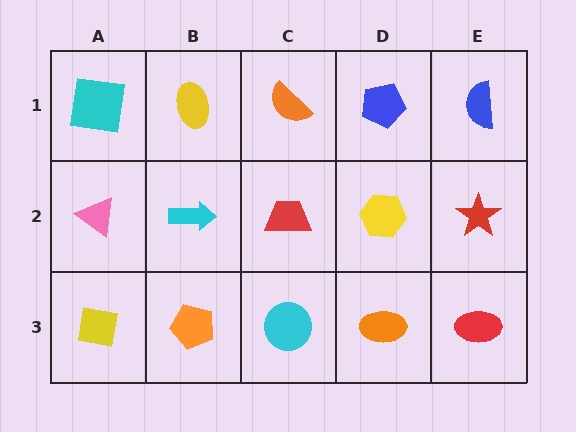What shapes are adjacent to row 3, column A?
A pink triangle (row 2, column A), an orange pentagon (row 3, column B).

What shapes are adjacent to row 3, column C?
A red trapezoid (row 2, column C), an orange pentagon (row 3, column B), an orange ellipse (row 3, column D).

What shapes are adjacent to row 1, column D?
A yellow hexagon (row 2, column D), an orange semicircle (row 1, column C), a blue semicircle (row 1, column E).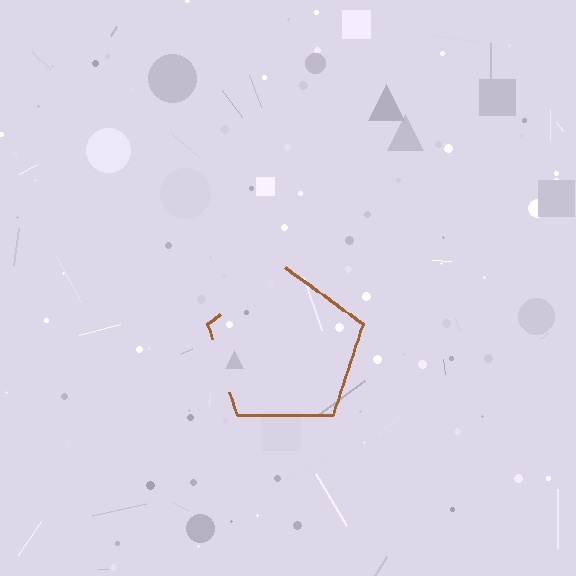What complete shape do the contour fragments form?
The contour fragments form a pentagon.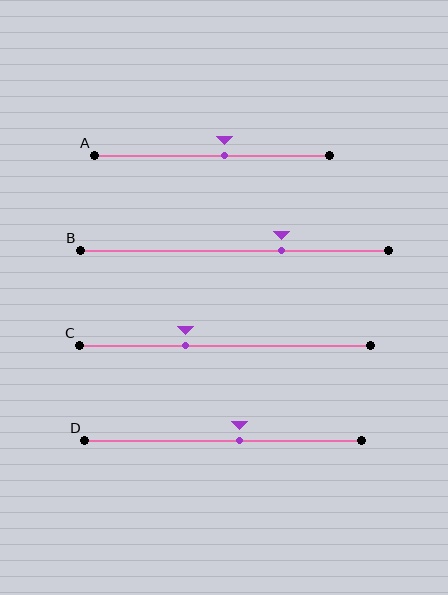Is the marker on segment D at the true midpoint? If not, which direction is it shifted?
No, the marker on segment D is shifted to the right by about 6% of the segment length.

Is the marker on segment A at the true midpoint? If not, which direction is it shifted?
No, the marker on segment A is shifted to the right by about 6% of the segment length.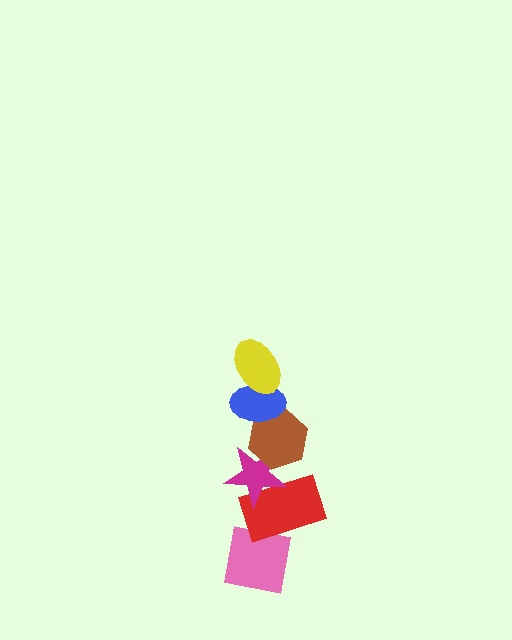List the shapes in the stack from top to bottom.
From top to bottom: the yellow ellipse, the blue ellipse, the brown hexagon, the magenta star, the red rectangle, the pink square.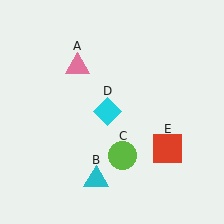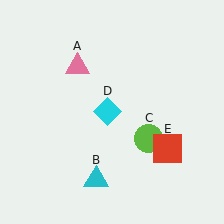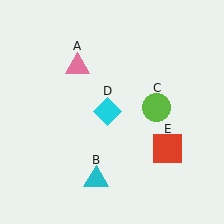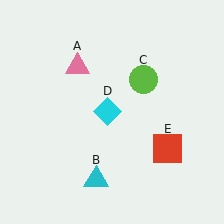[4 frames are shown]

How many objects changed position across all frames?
1 object changed position: lime circle (object C).